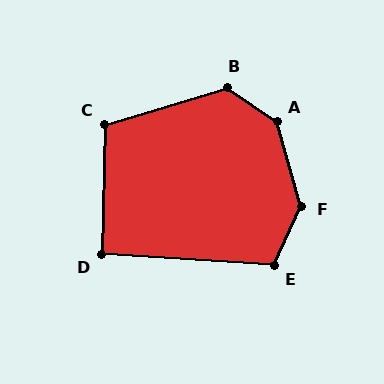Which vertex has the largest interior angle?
A, at approximately 141 degrees.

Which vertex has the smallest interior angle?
D, at approximately 92 degrees.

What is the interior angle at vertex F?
Approximately 139 degrees (obtuse).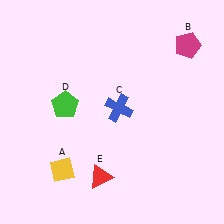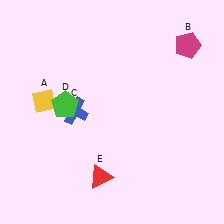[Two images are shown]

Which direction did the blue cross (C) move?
The blue cross (C) moved left.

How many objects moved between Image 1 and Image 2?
2 objects moved between the two images.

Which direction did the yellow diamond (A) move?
The yellow diamond (A) moved up.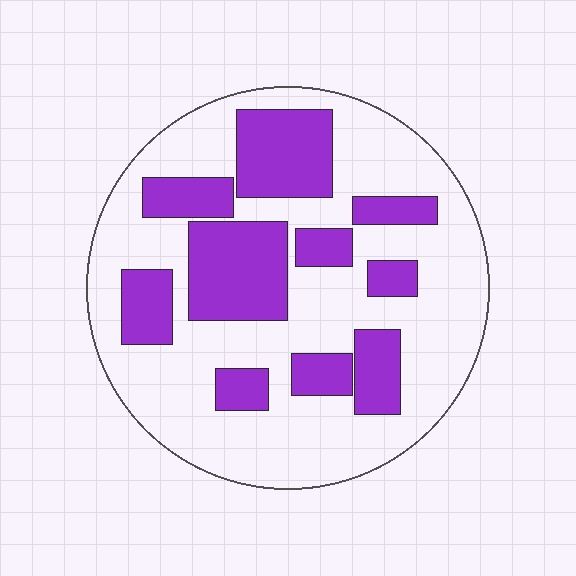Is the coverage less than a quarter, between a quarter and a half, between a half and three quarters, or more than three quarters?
Between a quarter and a half.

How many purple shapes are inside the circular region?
10.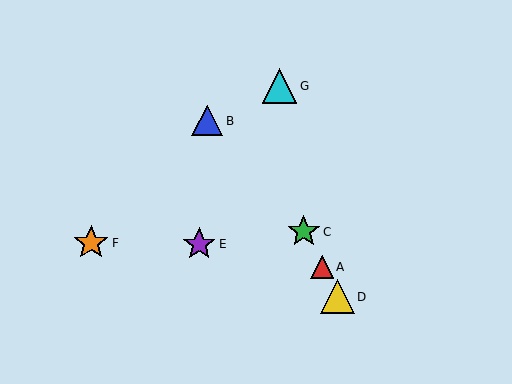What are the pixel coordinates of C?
Object C is at (304, 232).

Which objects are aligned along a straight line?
Objects A, C, D are aligned along a straight line.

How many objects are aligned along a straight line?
3 objects (A, C, D) are aligned along a straight line.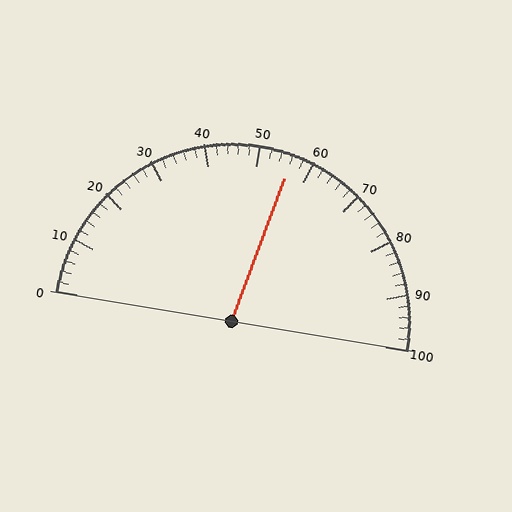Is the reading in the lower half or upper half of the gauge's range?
The reading is in the upper half of the range (0 to 100).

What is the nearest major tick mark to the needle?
The nearest major tick mark is 60.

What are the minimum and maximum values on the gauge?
The gauge ranges from 0 to 100.